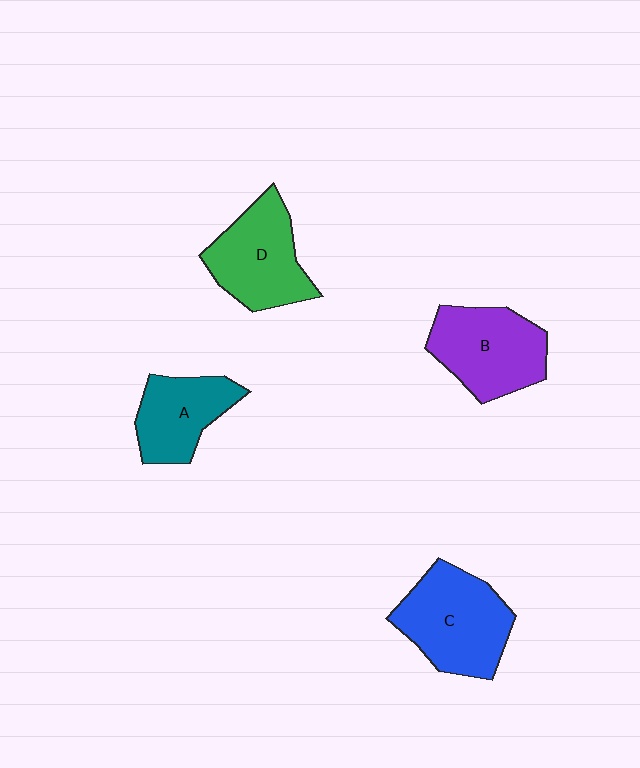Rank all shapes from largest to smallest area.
From largest to smallest: C (blue), B (purple), D (green), A (teal).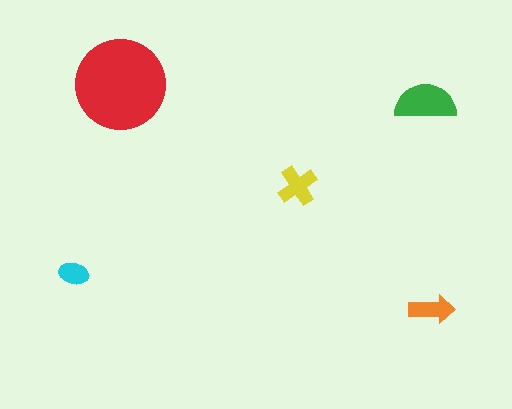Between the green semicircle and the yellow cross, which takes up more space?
The green semicircle.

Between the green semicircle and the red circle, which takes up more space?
The red circle.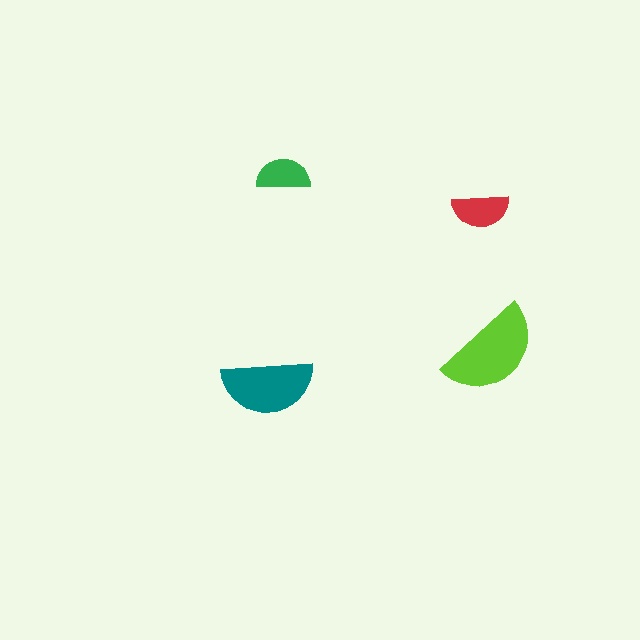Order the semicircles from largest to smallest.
the lime one, the teal one, the red one, the green one.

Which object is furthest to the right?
The lime semicircle is rightmost.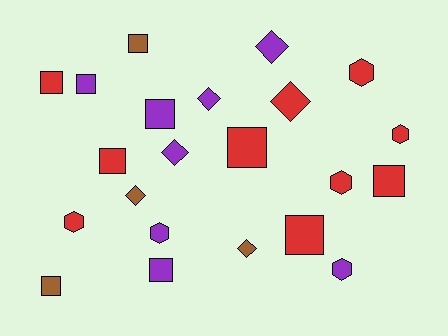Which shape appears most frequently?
Square, with 10 objects.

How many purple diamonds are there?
There are 3 purple diamonds.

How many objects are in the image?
There are 22 objects.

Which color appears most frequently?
Red, with 10 objects.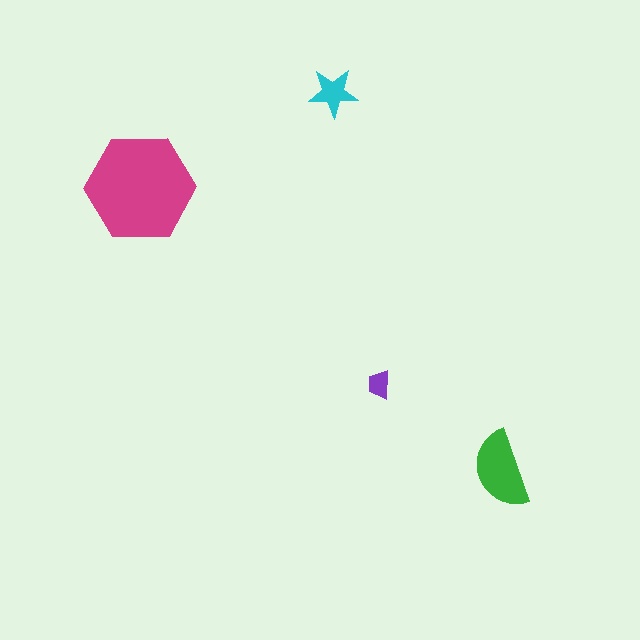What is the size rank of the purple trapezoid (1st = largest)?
4th.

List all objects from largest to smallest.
The magenta hexagon, the green semicircle, the cyan star, the purple trapezoid.